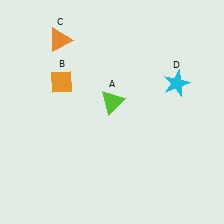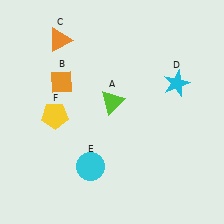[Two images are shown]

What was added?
A cyan circle (E), a yellow pentagon (F) were added in Image 2.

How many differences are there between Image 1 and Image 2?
There are 2 differences between the two images.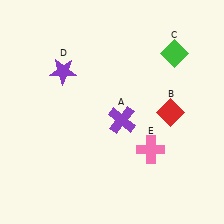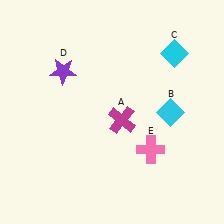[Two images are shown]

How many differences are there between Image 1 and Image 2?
There are 3 differences between the two images.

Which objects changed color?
A changed from purple to magenta. B changed from red to cyan. C changed from green to cyan.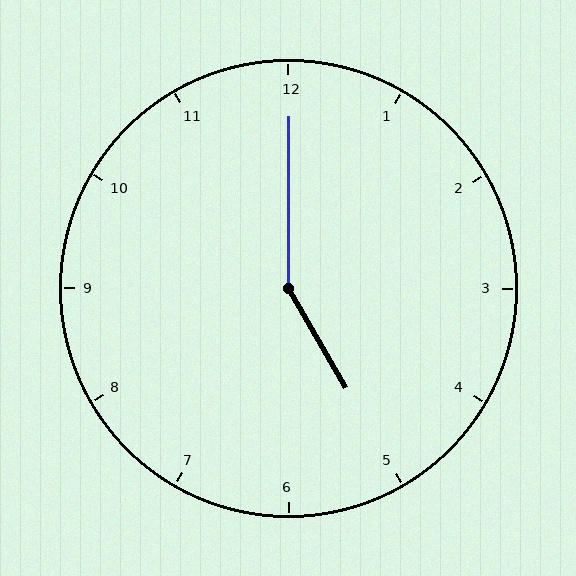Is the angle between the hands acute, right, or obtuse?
It is obtuse.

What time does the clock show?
5:00.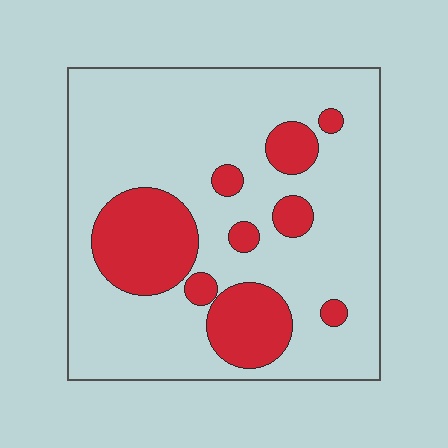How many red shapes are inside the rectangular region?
9.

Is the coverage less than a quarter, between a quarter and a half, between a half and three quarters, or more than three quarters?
Less than a quarter.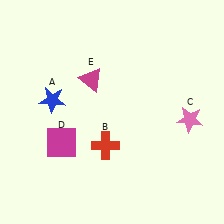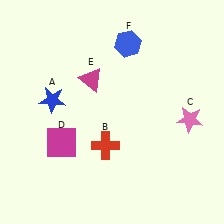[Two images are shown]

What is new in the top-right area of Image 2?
A blue hexagon (F) was added in the top-right area of Image 2.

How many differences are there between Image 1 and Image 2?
There is 1 difference between the two images.